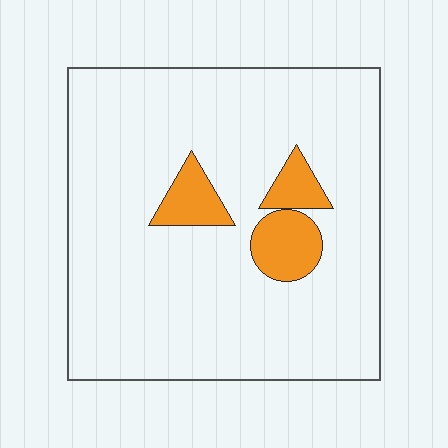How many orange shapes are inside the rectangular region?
3.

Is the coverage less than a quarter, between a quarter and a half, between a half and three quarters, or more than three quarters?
Less than a quarter.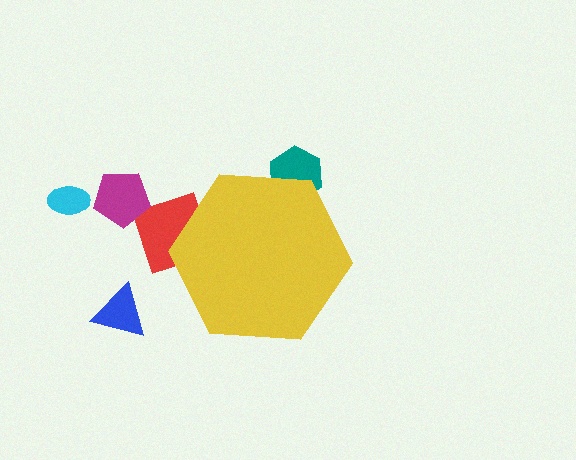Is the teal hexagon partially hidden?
Yes, the teal hexagon is partially hidden behind the yellow hexagon.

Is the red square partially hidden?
Yes, the red square is partially hidden behind the yellow hexagon.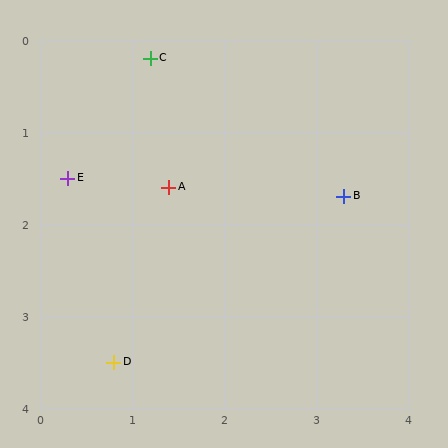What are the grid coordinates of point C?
Point C is at approximately (1.2, 0.2).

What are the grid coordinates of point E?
Point E is at approximately (0.3, 1.5).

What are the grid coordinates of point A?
Point A is at approximately (1.4, 1.6).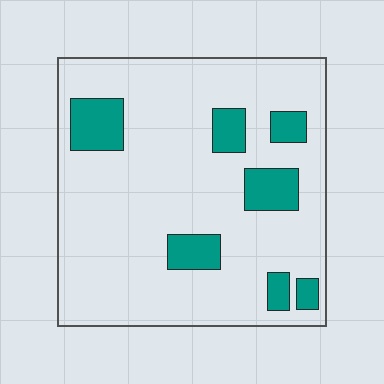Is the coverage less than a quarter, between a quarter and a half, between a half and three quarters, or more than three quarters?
Less than a quarter.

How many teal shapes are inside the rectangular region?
7.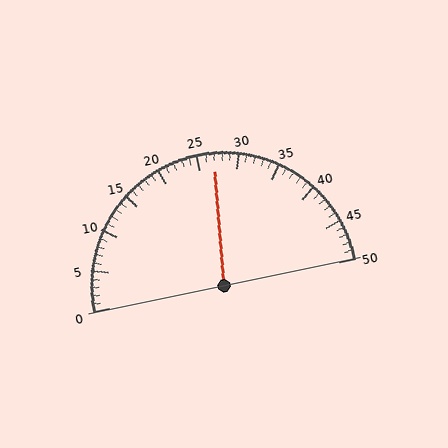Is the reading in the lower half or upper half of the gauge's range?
The reading is in the upper half of the range (0 to 50).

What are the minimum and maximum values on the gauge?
The gauge ranges from 0 to 50.